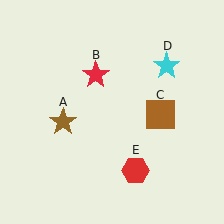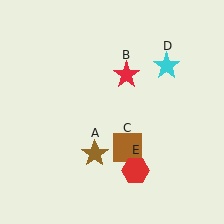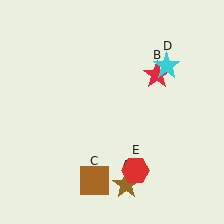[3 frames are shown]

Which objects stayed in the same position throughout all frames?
Cyan star (object D) and red hexagon (object E) remained stationary.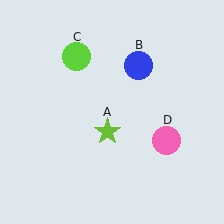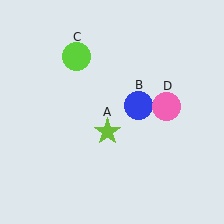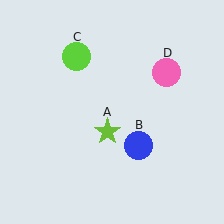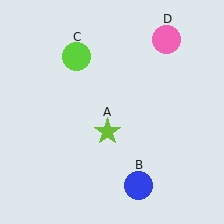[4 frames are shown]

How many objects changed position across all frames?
2 objects changed position: blue circle (object B), pink circle (object D).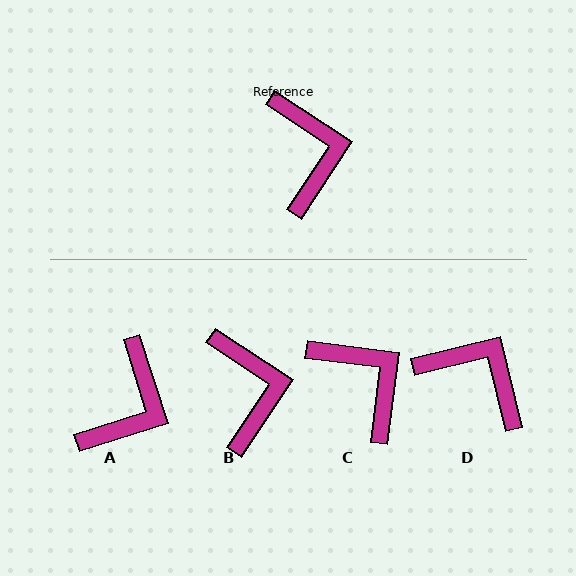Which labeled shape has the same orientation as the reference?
B.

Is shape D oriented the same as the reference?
No, it is off by about 47 degrees.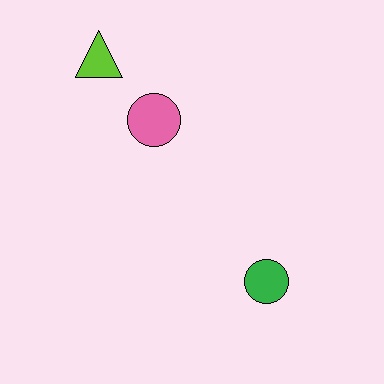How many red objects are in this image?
There are no red objects.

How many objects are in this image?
There are 3 objects.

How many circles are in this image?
There are 2 circles.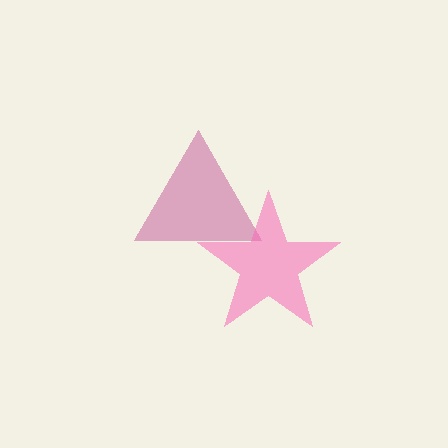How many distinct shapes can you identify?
There are 2 distinct shapes: a magenta triangle, a pink star.